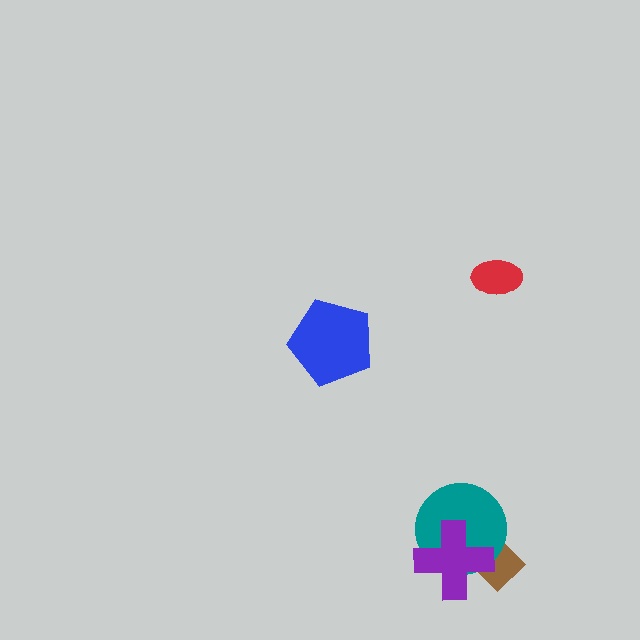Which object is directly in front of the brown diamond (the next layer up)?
The teal circle is directly in front of the brown diamond.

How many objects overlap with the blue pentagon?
0 objects overlap with the blue pentagon.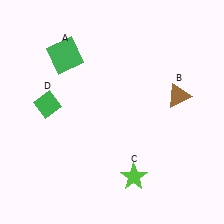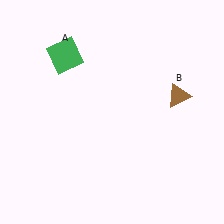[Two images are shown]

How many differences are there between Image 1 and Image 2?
There are 2 differences between the two images.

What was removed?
The green diamond (D), the lime star (C) were removed in Image 2.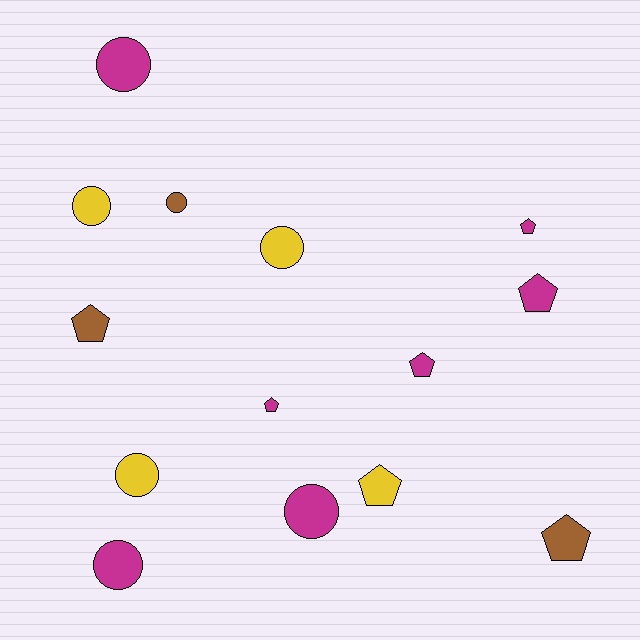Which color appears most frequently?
Magenta, with 7 objects.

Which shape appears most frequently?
Circle, with 7 objects.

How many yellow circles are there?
There are 3 yellow circles.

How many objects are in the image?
There are 14 objects.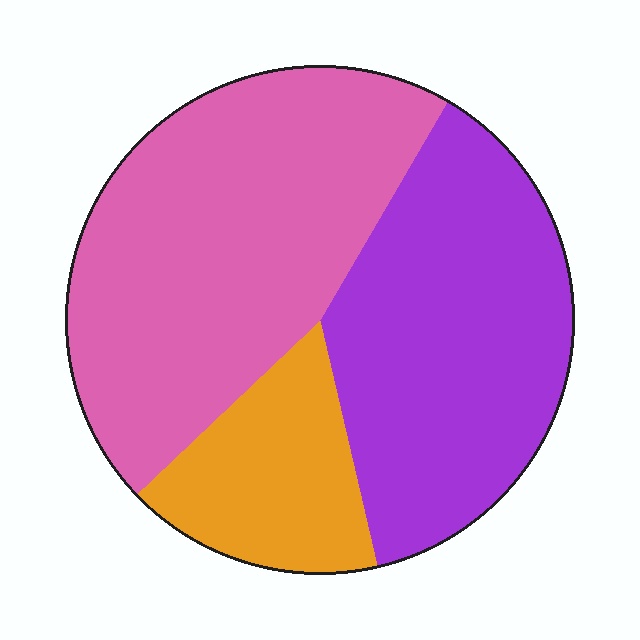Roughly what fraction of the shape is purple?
Purple takes up about three eighths (3/8) of the shape.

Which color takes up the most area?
Pink, at roughly 45%.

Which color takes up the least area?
Orange, at roughly 15%.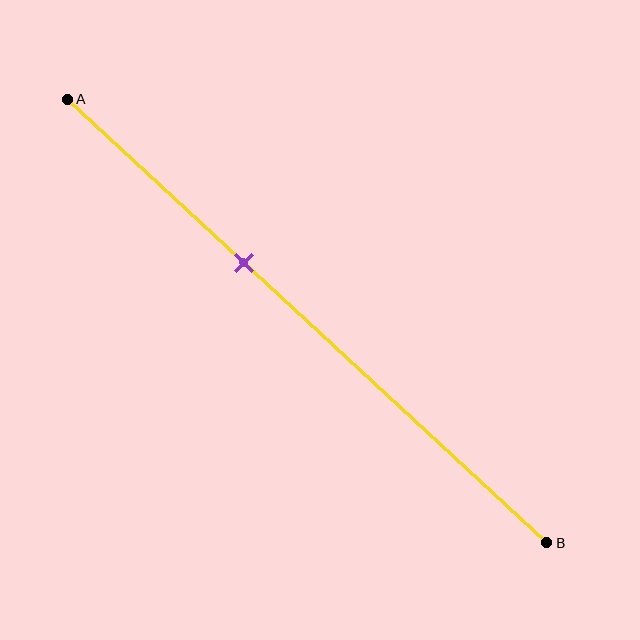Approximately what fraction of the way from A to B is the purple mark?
The purple mark is approximately 35% of the way from A to B.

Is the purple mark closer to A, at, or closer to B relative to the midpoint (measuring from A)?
The purple mark is closer to point A than the midpoint of segment AB.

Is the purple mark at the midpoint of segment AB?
No, the mark is at about 35% from A, not at the 50% midpoint.